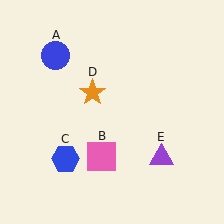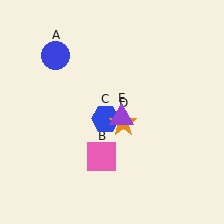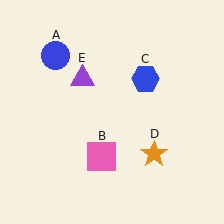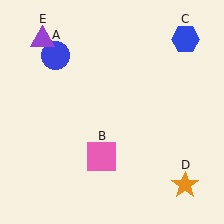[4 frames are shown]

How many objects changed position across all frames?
3 objects changed position: blue hexagon (object C), orange star (object D), purple triangle (object E).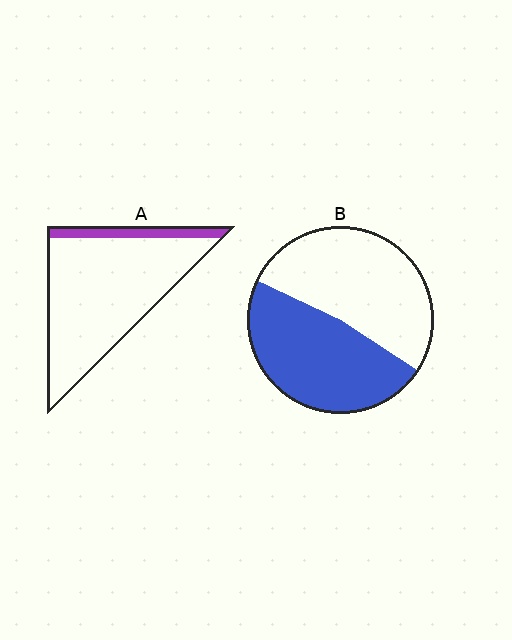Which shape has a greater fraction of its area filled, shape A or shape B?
Shape B.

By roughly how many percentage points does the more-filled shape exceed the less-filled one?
By roughly 35 percentage points (B over A).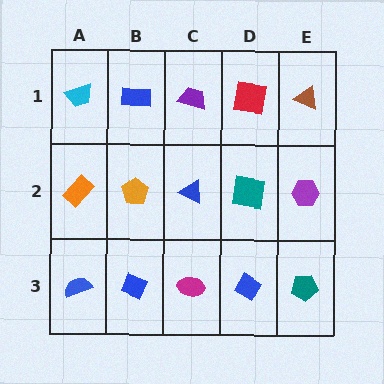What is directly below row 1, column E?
A purple hexagon.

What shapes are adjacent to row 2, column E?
A brown triangle (row 1, column E), a teal pentagon (row 3, column E), a teal square (row 2, column D).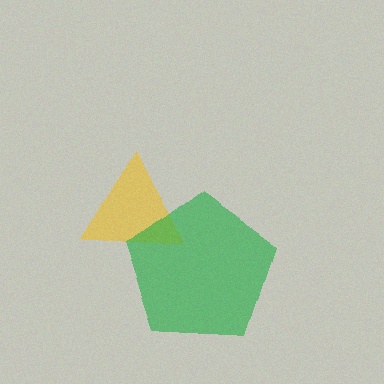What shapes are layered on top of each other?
The layered shapes are: a yellow triangle, a green pentagon.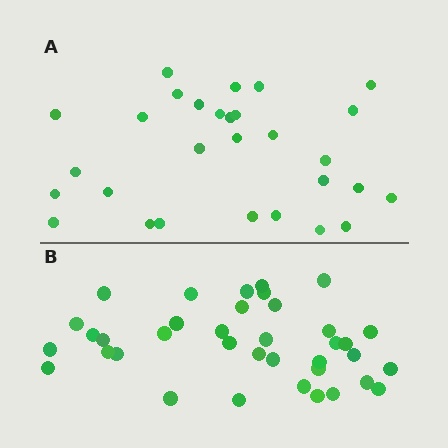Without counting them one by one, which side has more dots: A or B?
Region B (the bottom region) has more dots.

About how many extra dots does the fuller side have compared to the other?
Region B has roughly 8 or so more dots than region A.